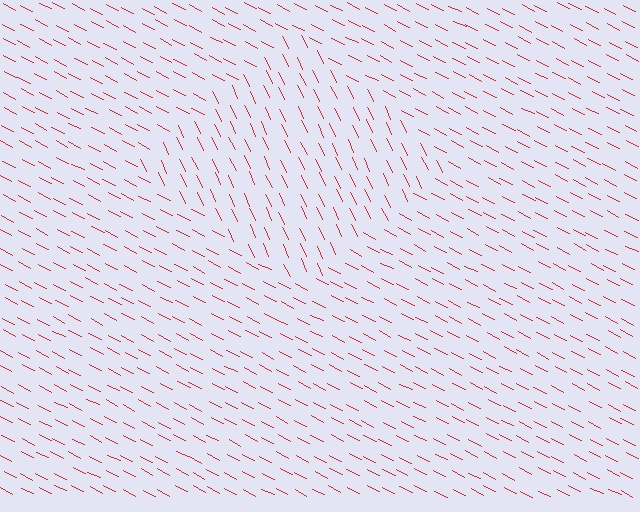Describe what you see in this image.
The image is filled with small red line segments. A diamond region in the image has lines oriented differently from the surrounding lines, creating a visible texture boundary.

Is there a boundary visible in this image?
Yes, there is a texture boundary formed by a change in line orientation.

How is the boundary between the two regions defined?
The boundary is defined purely by a change in line orientation (approximately 37 degrees difference). All lines are the same color and thickness.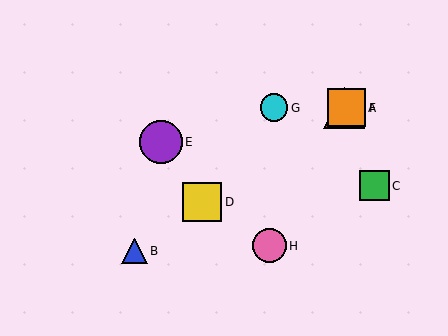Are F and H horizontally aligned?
No, F is at y≈108 and H is at y≈246.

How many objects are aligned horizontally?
3 objects (A, F, G) are aligned horizontally.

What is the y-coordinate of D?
Object D is at y≈202.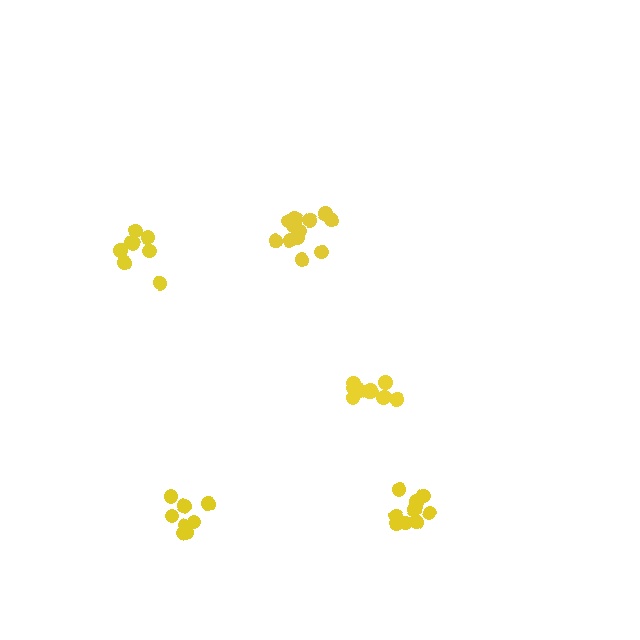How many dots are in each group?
Group 1: 11 dots, Group 2: 13 dots, Group 3: 8 dots, Group 4: 8 dots, Group 5: 11 dots (51 total).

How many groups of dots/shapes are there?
There are 5 groups.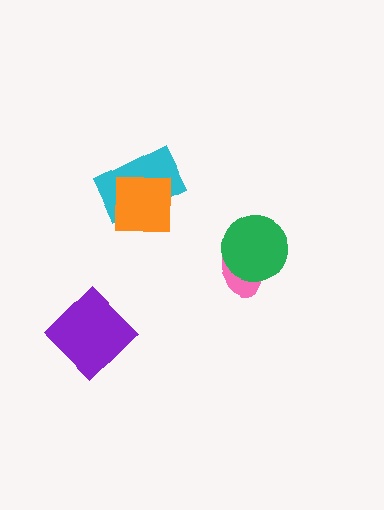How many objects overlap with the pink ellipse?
1 object overlaps with the pink ellipse.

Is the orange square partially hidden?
No, no other shape covers it.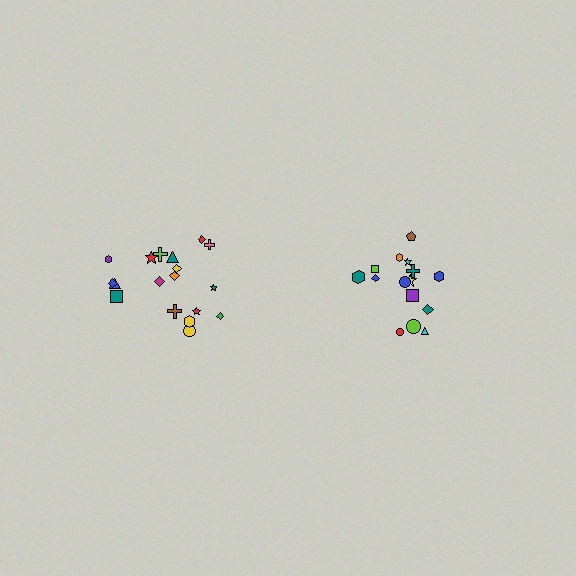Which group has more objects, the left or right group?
The left group.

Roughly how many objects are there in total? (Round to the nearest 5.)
Roughly 35 objects in total.